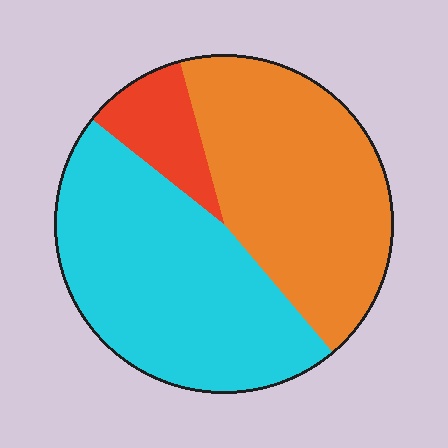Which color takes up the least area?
Red, at roughly 10%.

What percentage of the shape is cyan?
Cyan covers around 45% of the shape.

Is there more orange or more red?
Orange.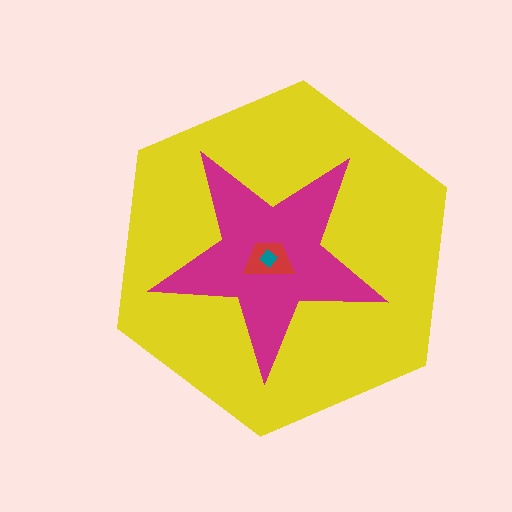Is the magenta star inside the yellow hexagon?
Yes.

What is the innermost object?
The teal diamond.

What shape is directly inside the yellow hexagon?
The magenta star.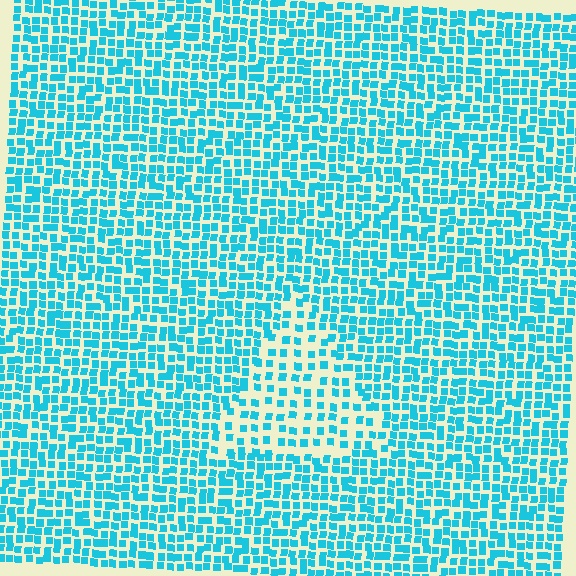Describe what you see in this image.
The image contains small cyan elements arranged at two different densities. A triangle-shaped region is visible where the elements are less densely packed than the surrounding area.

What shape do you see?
I see a triangle.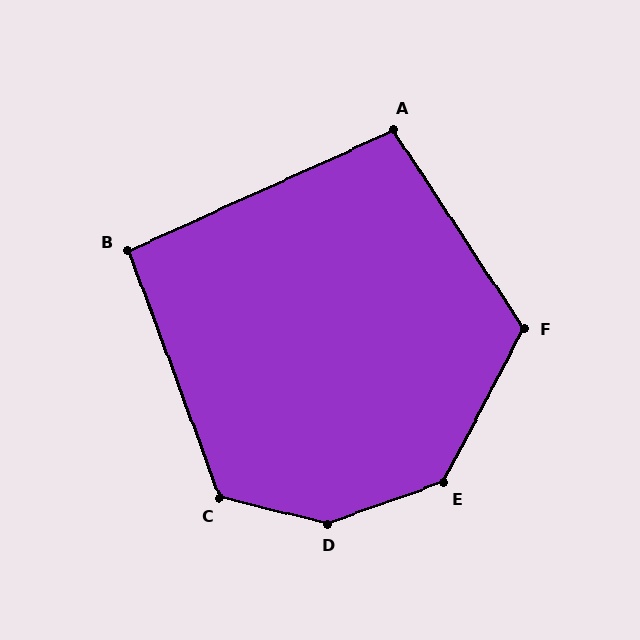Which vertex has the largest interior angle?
D, at approximately 146 degrees.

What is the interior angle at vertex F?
Approximately 119 degrees (obtuse).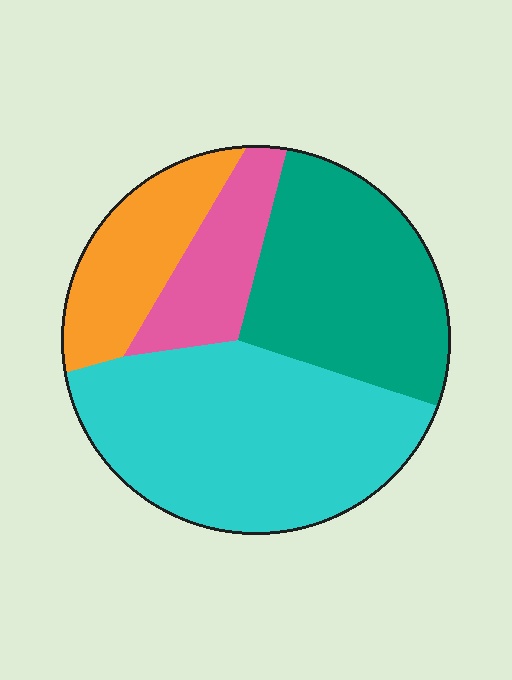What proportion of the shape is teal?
Teal takes up about one third (1/3) of the shape.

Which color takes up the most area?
Cyan, at roughly 40%.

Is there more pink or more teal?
Teal.